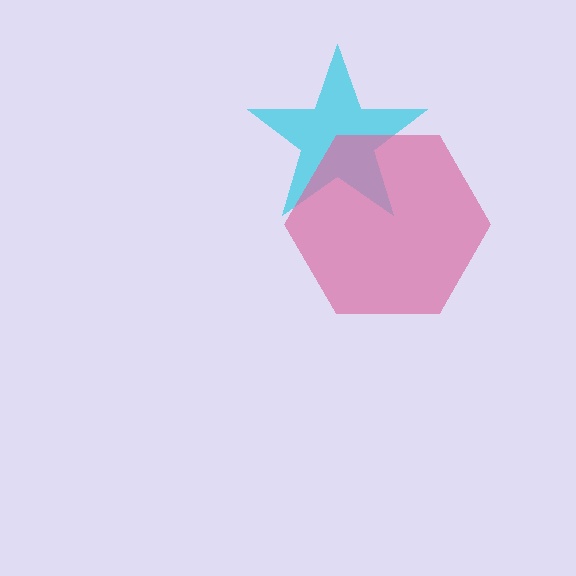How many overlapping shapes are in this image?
There are 2 overlapping shapes in the image.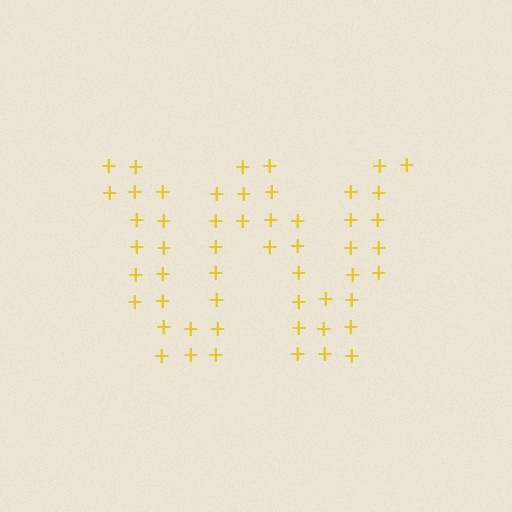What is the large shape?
The large shape is the letter W.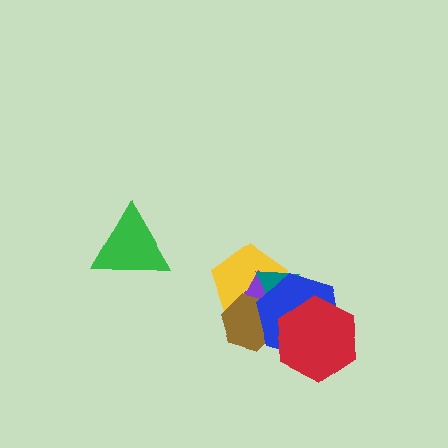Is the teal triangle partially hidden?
Yes, it is partially covered by another shape.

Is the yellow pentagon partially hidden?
Yes, it is partially covered by another shape.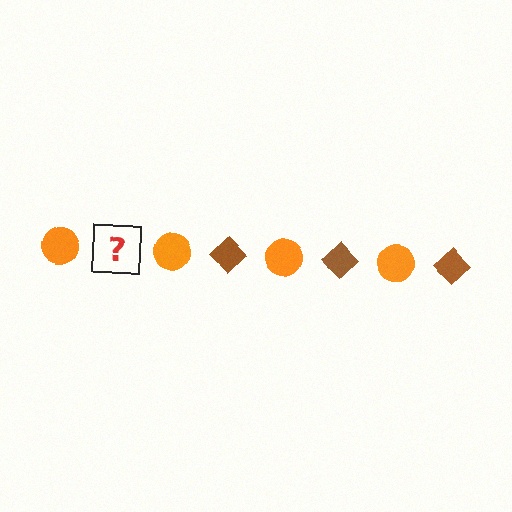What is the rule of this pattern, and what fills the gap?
The rule is that the pattern alternates between orange circle and brown diamond. The gap should be filled with a brown diamond.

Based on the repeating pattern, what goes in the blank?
The blank should be a brown diamond.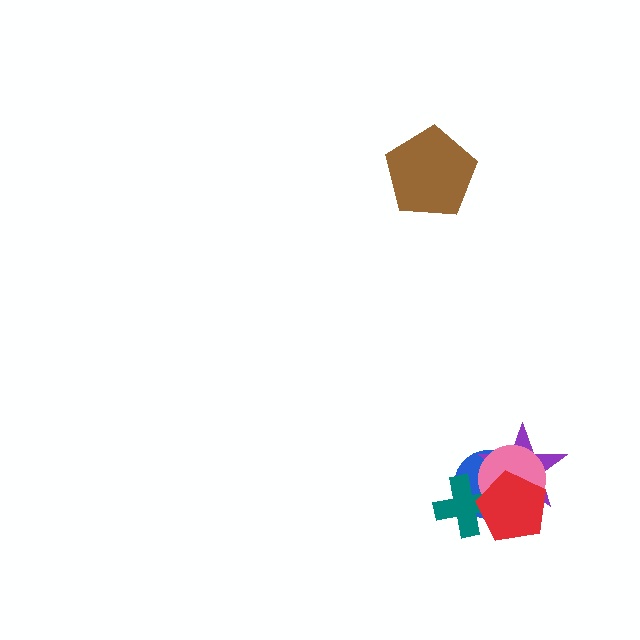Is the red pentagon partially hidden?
No, no other shape covers it.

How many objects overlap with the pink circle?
4 objects overlap with the pink circle.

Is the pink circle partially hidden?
Yes, it is partially covered by another shape.